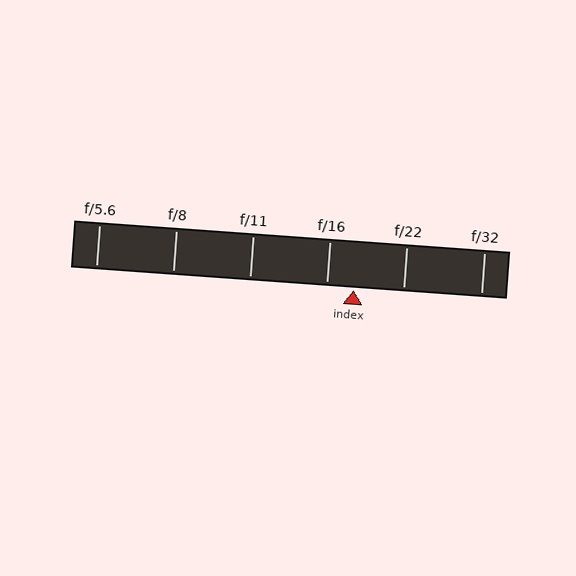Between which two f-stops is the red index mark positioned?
The index mark is between f/16 and f/22.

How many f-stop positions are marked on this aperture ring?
There are 6 f-stop positions marked.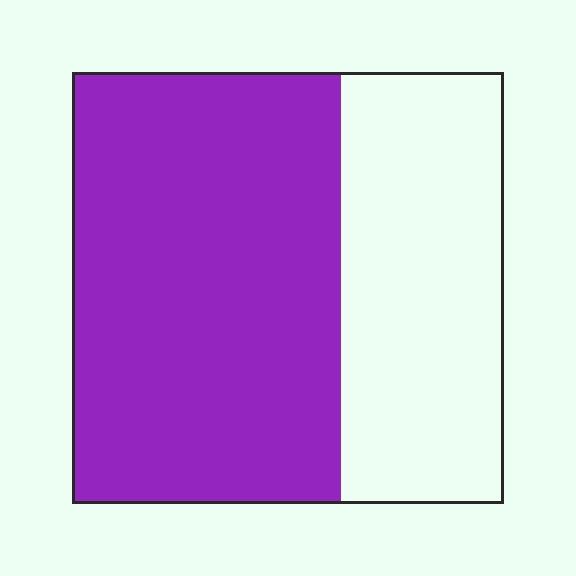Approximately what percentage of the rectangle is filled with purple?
Approximately 60%.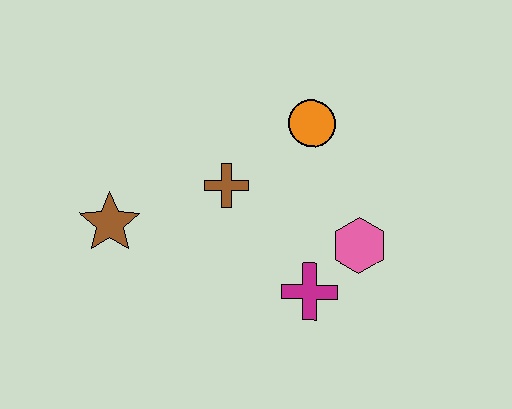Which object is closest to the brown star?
The brown cross is closest to the brown star.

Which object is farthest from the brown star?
The pink hexagon is farthest from the brown star.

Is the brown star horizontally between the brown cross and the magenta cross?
No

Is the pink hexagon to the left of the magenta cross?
No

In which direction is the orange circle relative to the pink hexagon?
The orange circle is above the pink hexagon.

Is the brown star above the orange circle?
No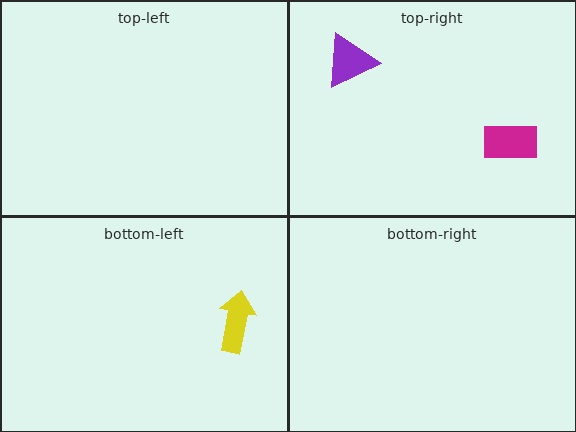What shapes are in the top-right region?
The magenta rectangle, the purple triangle.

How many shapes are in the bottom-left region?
1.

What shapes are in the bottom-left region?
The yellow arrow.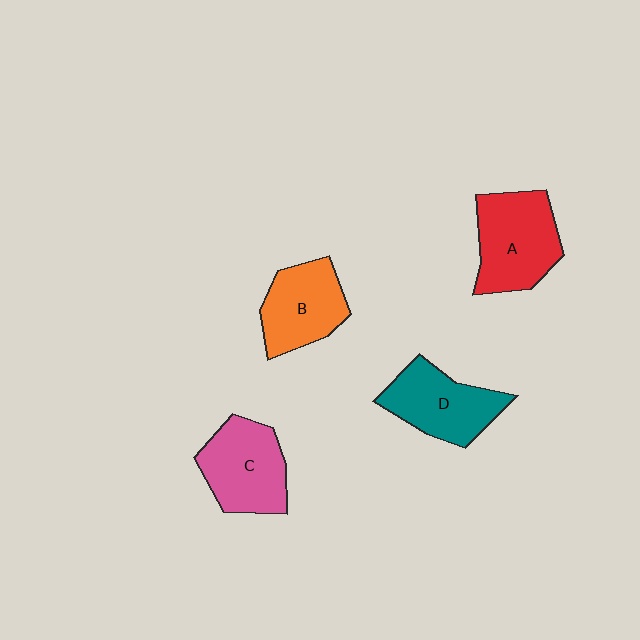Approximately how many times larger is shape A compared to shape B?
Approximately 1.2 times.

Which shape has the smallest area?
Shape B (orange).